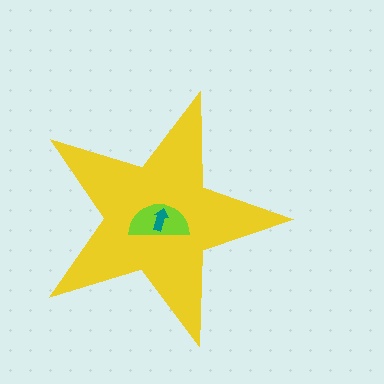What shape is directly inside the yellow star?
The lime semicircle.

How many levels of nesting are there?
3.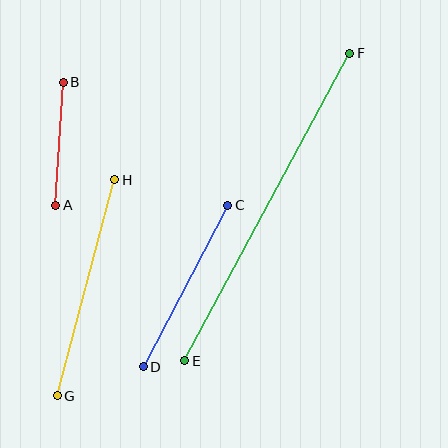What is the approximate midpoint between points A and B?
The midpoint is at approximately (59, 144) pixels.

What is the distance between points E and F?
The distance is approximately 349 pixels.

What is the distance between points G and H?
The distance is approximately 224 pixels.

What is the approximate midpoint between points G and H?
The midpoint is at approximately (86, 288) pixels.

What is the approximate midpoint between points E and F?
The midpoint is at approximately (267, 207) pixels.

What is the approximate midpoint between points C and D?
The midpoint is at approximately (185, 286) pixels.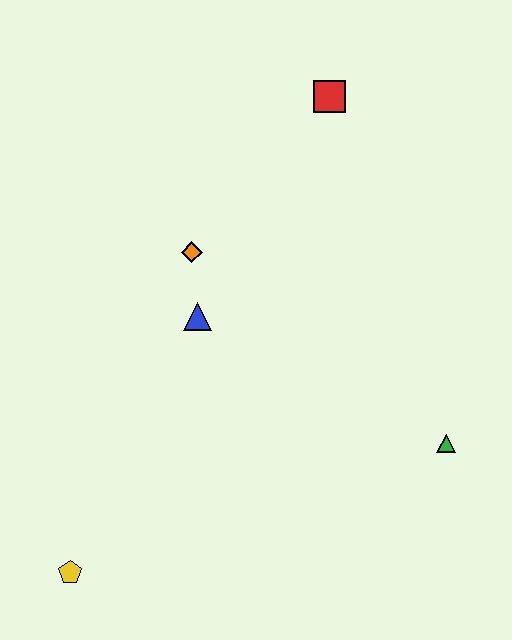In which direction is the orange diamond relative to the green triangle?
The orange diamond is to the left of the green triangle.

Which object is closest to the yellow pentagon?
The blue triangle is closest to the yellow pentagon.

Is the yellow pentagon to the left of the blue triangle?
Yes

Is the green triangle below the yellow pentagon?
No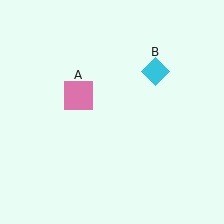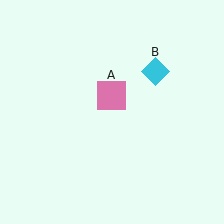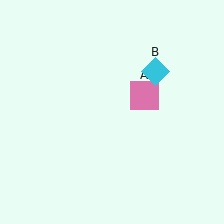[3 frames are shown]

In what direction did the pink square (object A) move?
The pink square (object A) moved right.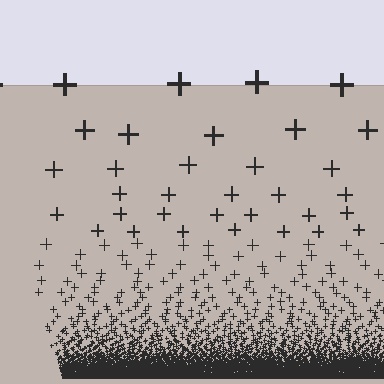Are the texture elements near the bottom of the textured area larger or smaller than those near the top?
Smaller. The gradient is inverted — elements near the bottom are smaller and denser.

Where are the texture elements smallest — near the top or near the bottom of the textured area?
Near the bottom.